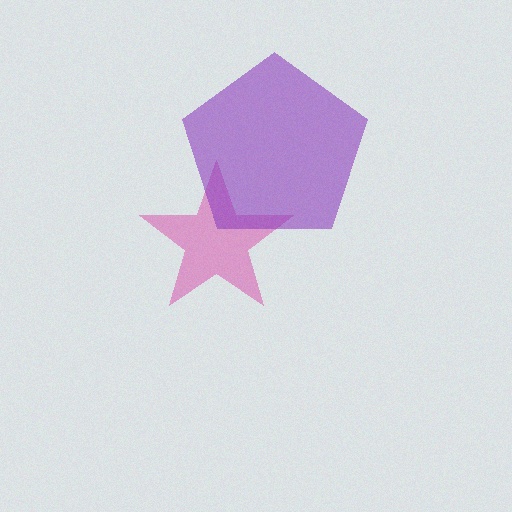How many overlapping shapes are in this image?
There are 2 overlapping shapes in the image.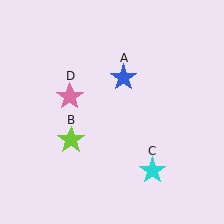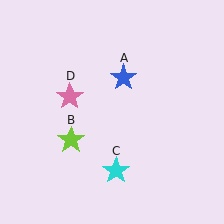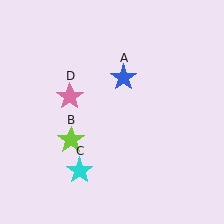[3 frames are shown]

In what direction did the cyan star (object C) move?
The cyan star (object C) moved left.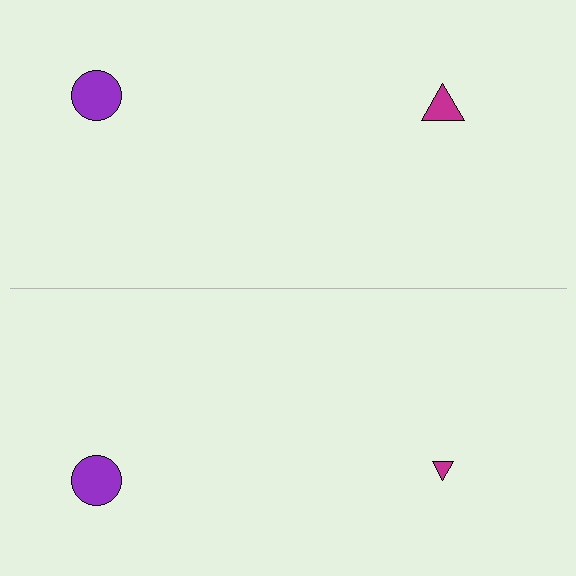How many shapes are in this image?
There are 4 shapes in this image.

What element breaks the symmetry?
The magenta triangle on the bottom side has a different size than its mirror counterpart.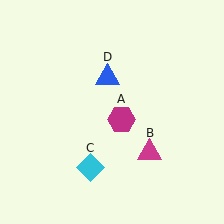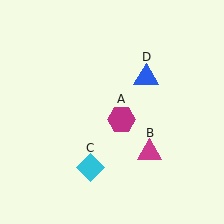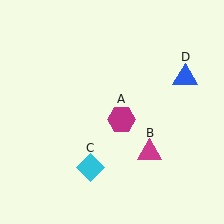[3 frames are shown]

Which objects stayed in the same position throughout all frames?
Magenta hexagon (object A) and magenta triangle (object B) and cyan diamond (object C) remained stationary.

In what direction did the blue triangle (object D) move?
The blue triangle (object D) moved right.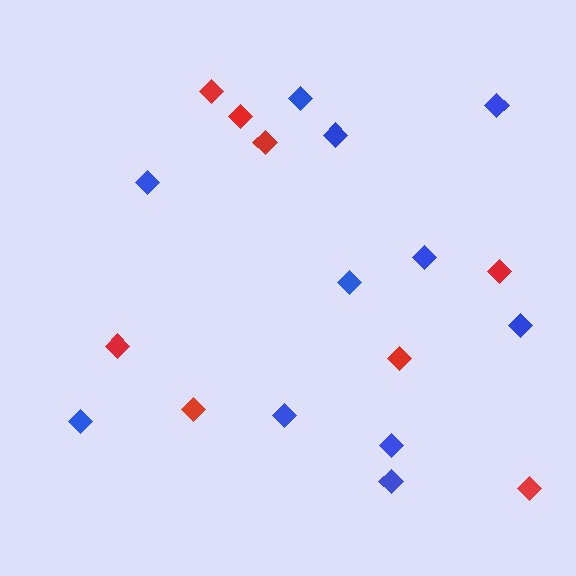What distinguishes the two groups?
There are 2 groups: one group of red diamonds (8) and one group of blue diamonds (11).